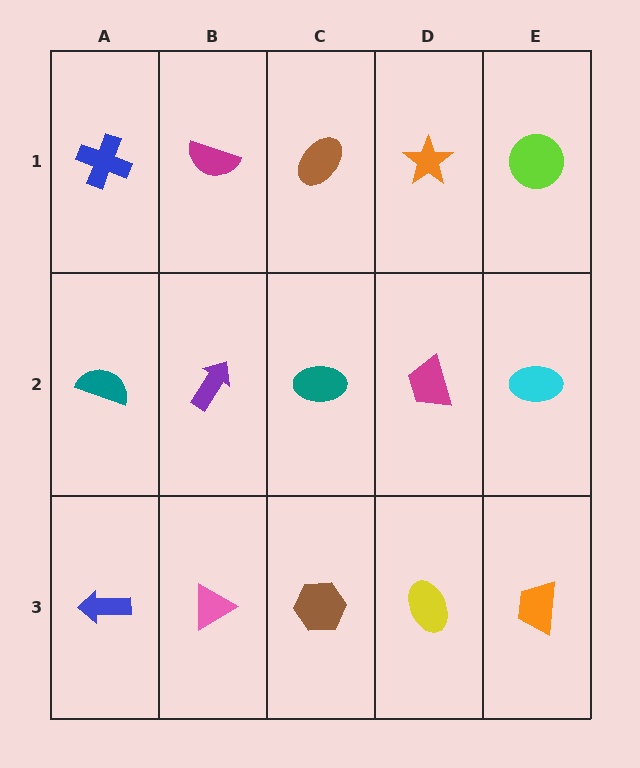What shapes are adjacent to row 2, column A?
A blue cross (row 1, column A), a blue arrow (row 3, column A), a purple arrow (row 2, column B).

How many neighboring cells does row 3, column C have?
3.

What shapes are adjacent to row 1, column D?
A magenta trapezoid (row 2, column D), a brown ellipse (row 1, column C), a lime circle (row 1, column E).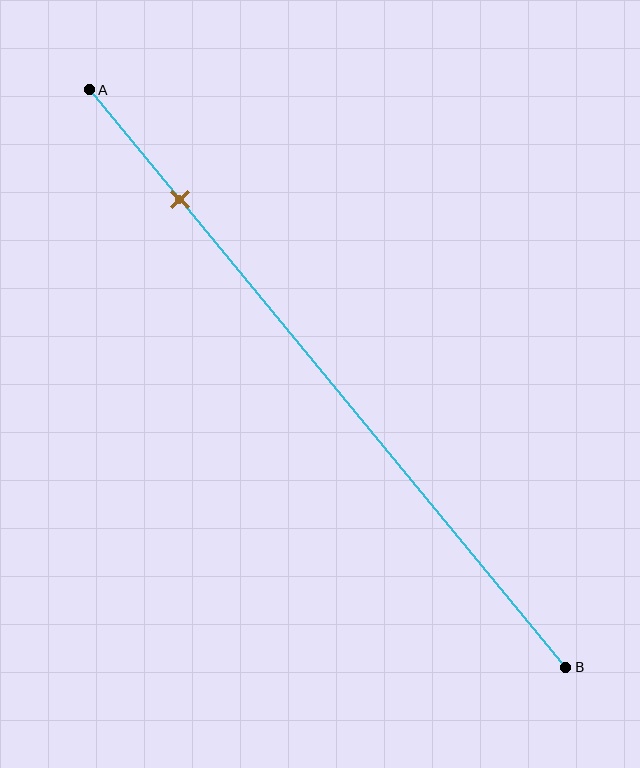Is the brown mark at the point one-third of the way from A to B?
No, the mark is at about 20% from A, not at the 33% one-third point.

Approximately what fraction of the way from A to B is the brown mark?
The brown mark is approximately 20% of the way from A to B.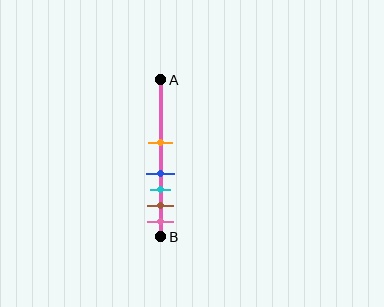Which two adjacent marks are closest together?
The blue and cyan marks are the closest adjacent pair.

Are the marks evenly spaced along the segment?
No, the marks are not evenly spaced.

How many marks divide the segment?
There are 5 marks dividing the segment.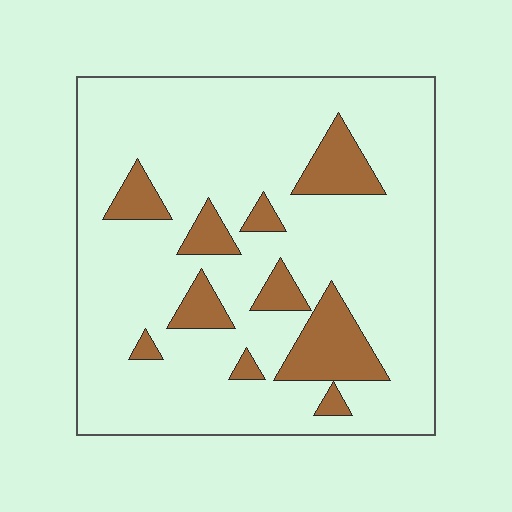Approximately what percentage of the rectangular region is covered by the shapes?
Approximately 15%.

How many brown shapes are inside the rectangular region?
10.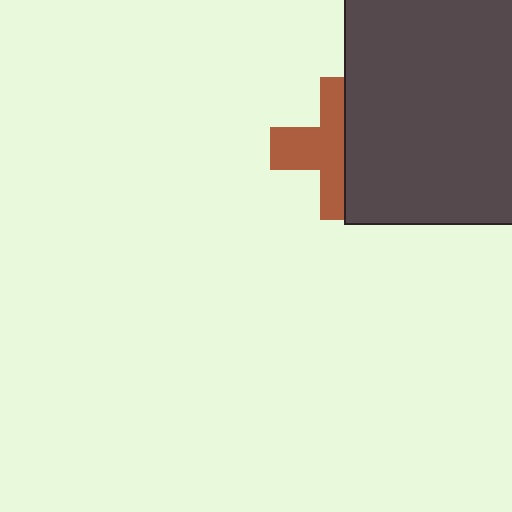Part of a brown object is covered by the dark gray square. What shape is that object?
It is a cross.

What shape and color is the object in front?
The object in front is a dark gray square.